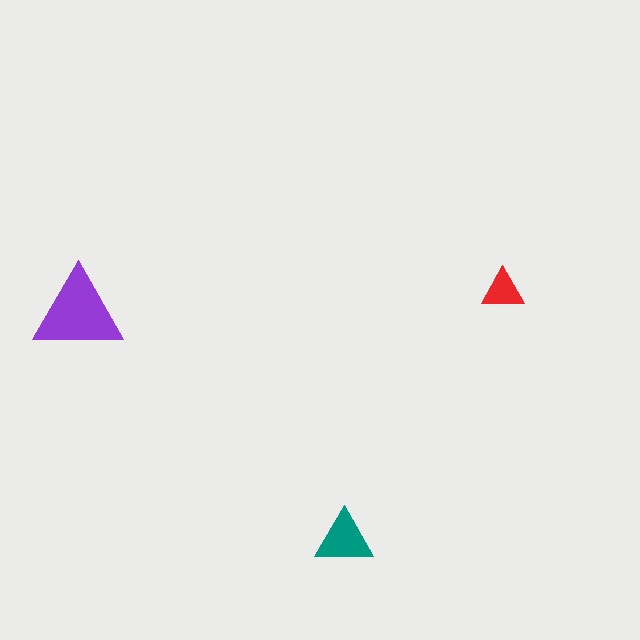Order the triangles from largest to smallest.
the purple one, the teal one, the red one.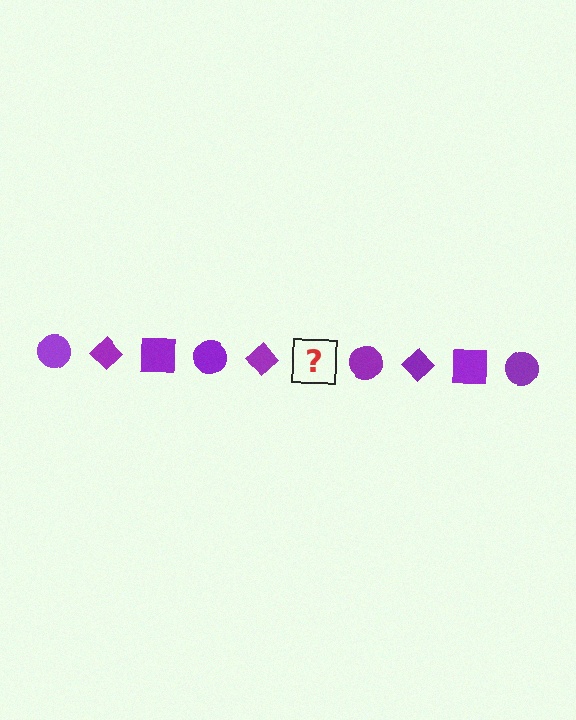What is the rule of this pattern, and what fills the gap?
The rule is that the pattern cycles through circle, diamond, square shapes in purple. The gap should be filled with a purple square.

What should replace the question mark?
The question mark should be replaced with a purple square.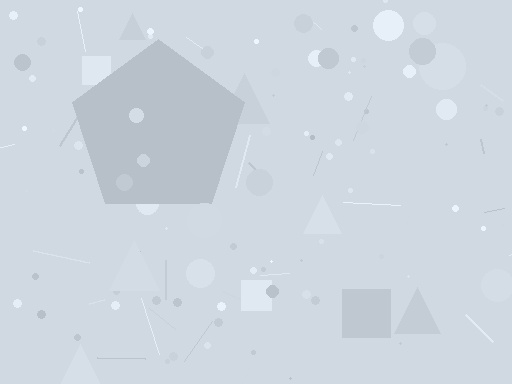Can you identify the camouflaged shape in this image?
The camouflaged shape is a pentagon.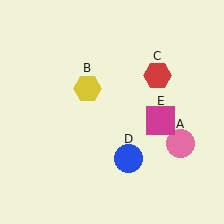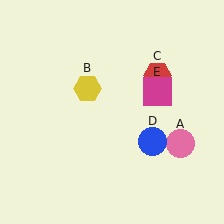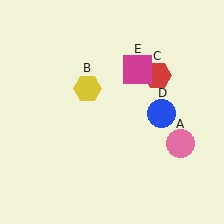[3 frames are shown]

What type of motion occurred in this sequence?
The blue circle (object D), magenta square (object E) rotated counterclockwise around the center of the scene.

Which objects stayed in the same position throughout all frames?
Pink circle (object A) and yellow hexagon (object B) and red hexagon (object C) remained stationary.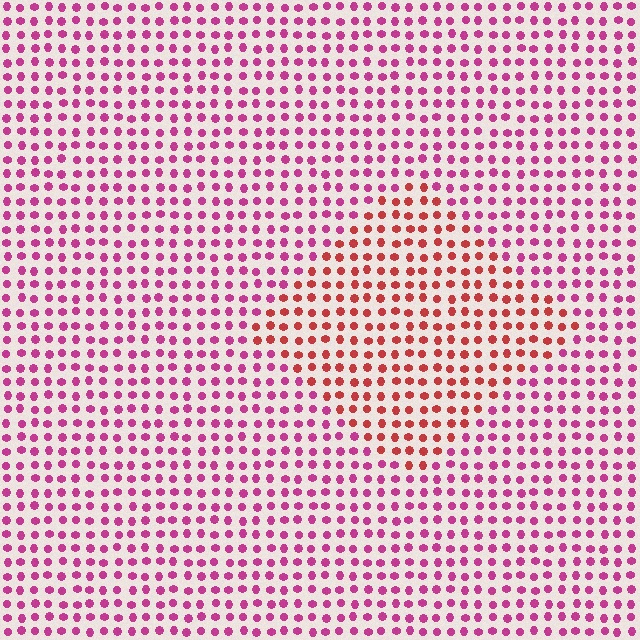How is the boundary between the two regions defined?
The boundary is defined purely by a slight shift in hue (about 37 degrees). Spacing, size, and orientation are identical on both sides.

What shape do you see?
I see a diamond.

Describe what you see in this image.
The image is filled with small magenta elements in a uniform arrangement. A diamond-shaped region is visible where the elements are tinted to a slightly different hue, forming a subtle color boundary.